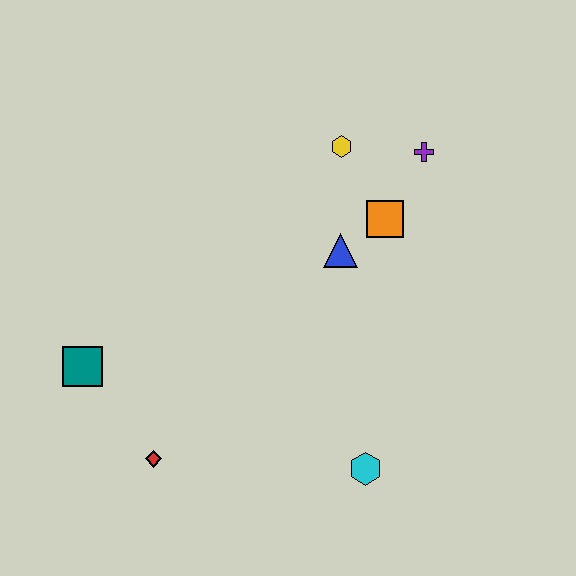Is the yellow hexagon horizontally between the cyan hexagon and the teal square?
Yes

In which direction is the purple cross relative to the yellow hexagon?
The purple cross is to the right of the yellow hexagon.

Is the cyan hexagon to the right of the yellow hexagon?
Yes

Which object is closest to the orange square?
The blue triangle is closest to the orange square.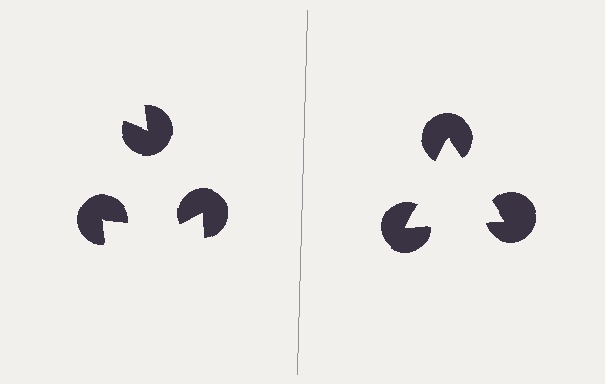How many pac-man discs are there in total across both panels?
6 — 3 on each side.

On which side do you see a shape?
An illusory triangle appears on the right side. On the left side the wedge cuts are rotated, so no coherent shape forms.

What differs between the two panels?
The pac-man discs are positioned identically on both sides; only the wedge orientations differ. On the right they align to a triangle; on the left they are misaligned.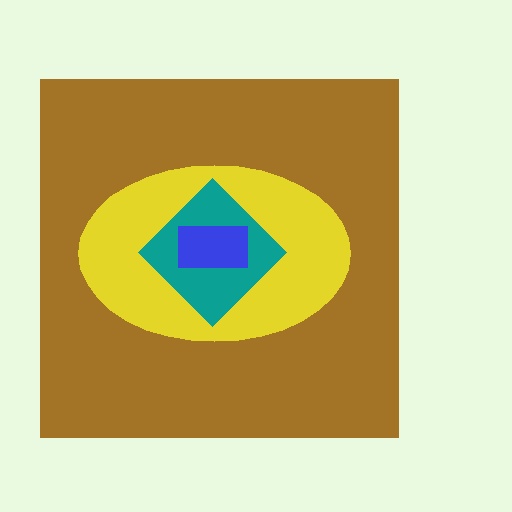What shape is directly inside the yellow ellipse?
The teal diamond.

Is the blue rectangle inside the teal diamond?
Yes.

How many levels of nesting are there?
4.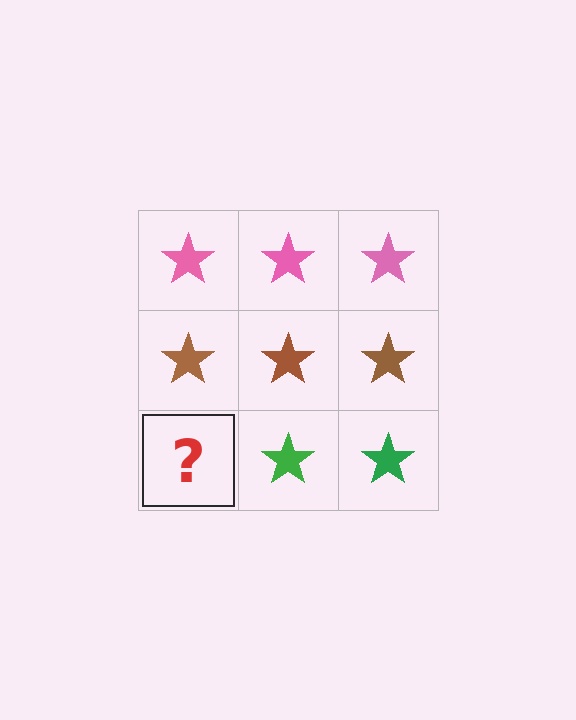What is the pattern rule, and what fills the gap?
The rule is that each row has a consistent color. The gap should be filled with a green star.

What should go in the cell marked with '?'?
The missing cell should contain a green star.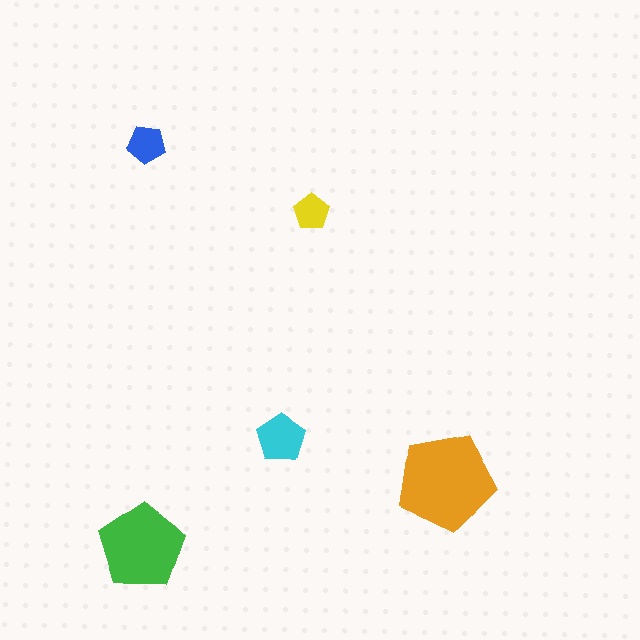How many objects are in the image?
There are 5 objects in the image.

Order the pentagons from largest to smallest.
the orange one, the green one, the cyan one, the blue one, the yellow one.